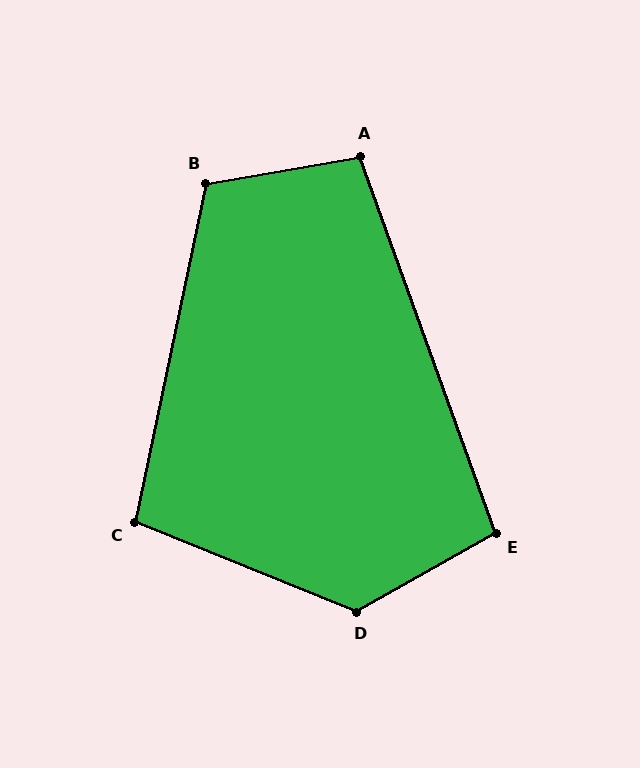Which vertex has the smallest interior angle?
E, at approximately 100 degrees.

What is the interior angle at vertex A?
Approximately 100 degrees (obtuse).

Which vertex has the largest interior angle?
D, at approximately 128 degrees.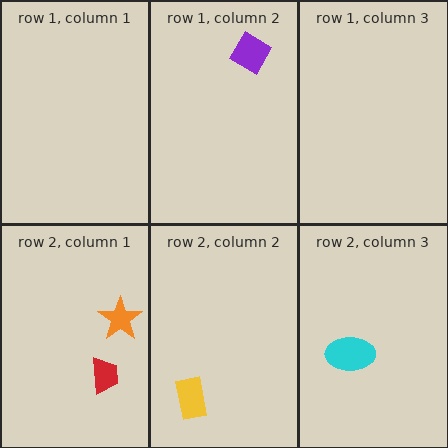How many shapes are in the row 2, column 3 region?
1.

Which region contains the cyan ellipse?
The row 2, column 3 region.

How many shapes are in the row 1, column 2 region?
1.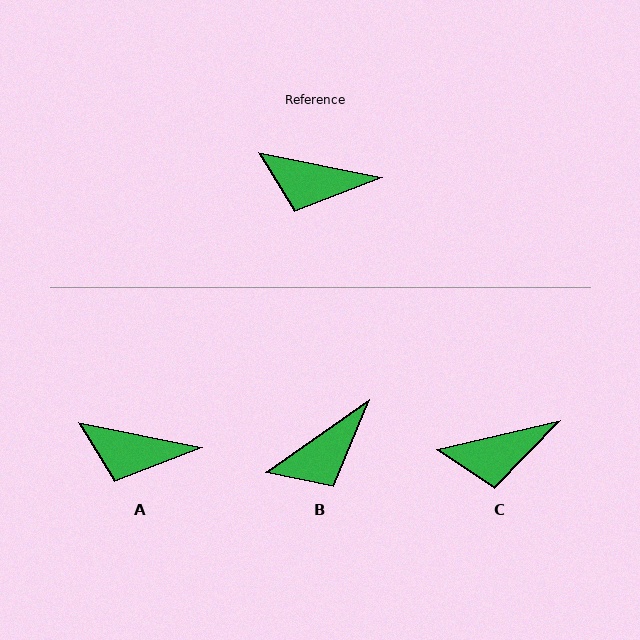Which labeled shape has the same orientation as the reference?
A.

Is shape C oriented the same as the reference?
No, it is off by about 25 degrees.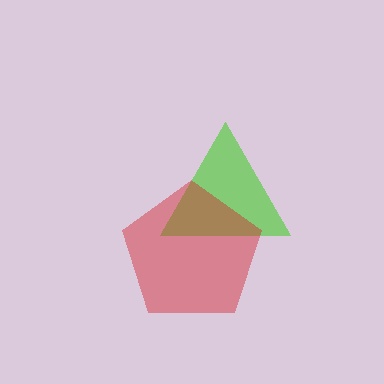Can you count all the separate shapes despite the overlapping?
Yes, there are 2 separate shapes.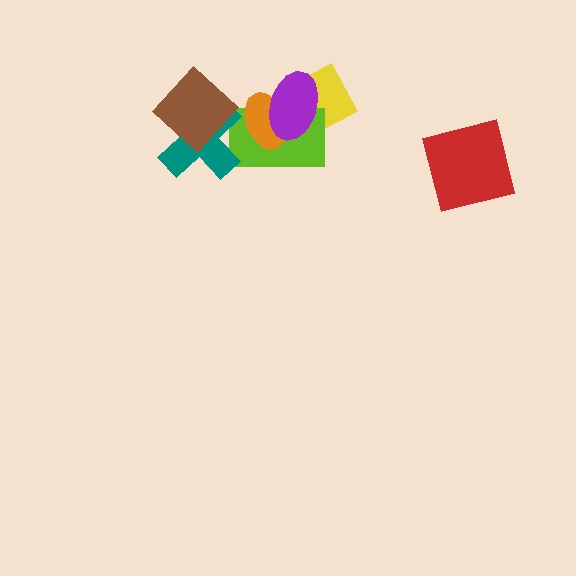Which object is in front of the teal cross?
The brown diamond is in front of the teal cross.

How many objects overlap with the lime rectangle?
4 objects overlap with the lime rectangle.